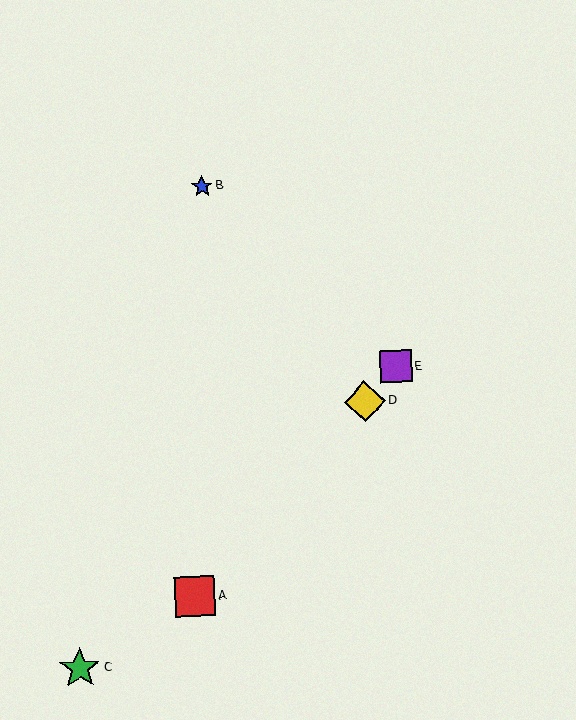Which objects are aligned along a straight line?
Objects A, D, E are aligned along a straight line.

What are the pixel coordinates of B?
Object B is at (202, 186).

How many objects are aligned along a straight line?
3 objects (A, D, E) are aligned along a straight line.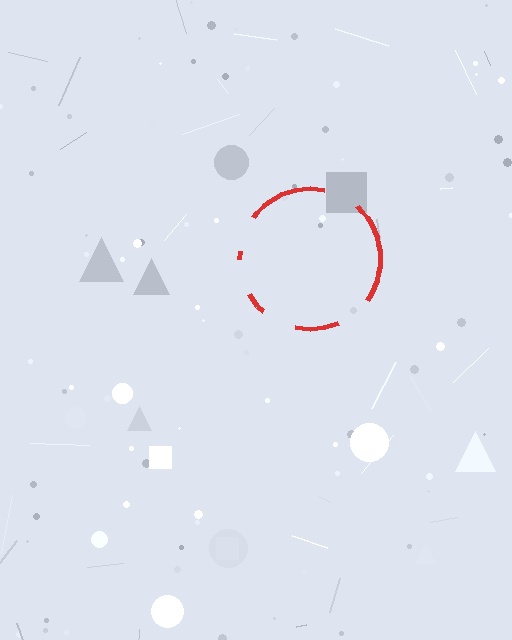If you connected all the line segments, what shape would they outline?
They would outline a circle.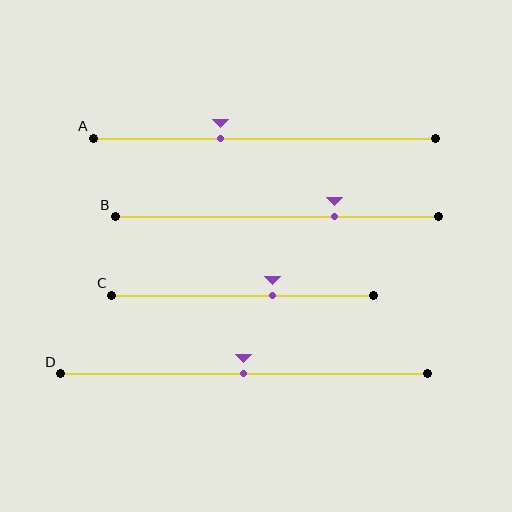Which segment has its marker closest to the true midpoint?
Segment D has its marker closest to the true midpoint.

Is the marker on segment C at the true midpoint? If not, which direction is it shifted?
No, the marker on segment C is shifted to the right by about 11% of the segment length.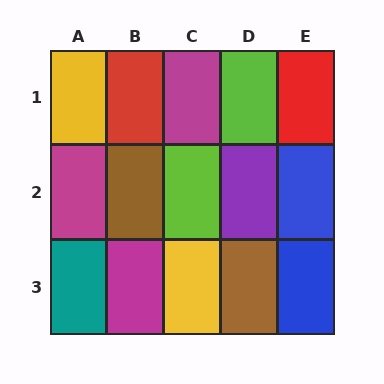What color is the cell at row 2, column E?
Blue.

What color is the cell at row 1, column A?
Yellow.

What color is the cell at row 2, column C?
Lime.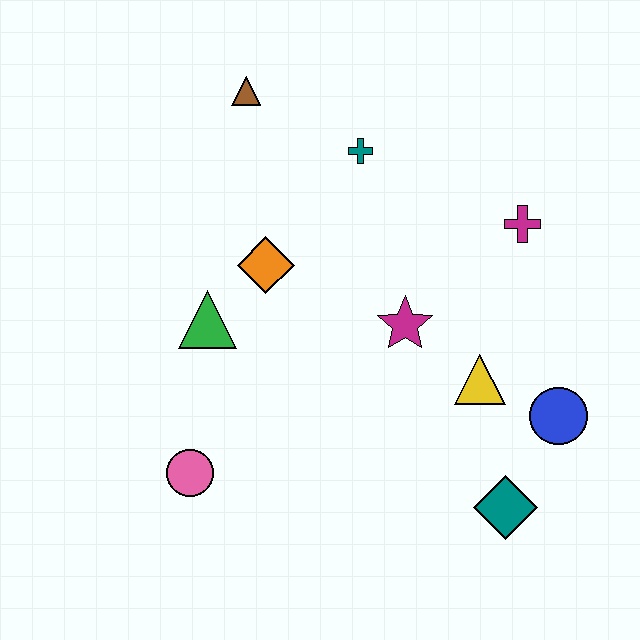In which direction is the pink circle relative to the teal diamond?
The pink circle is to the left of the teal diamond.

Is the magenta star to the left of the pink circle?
No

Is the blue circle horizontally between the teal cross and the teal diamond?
No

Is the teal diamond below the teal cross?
Yes